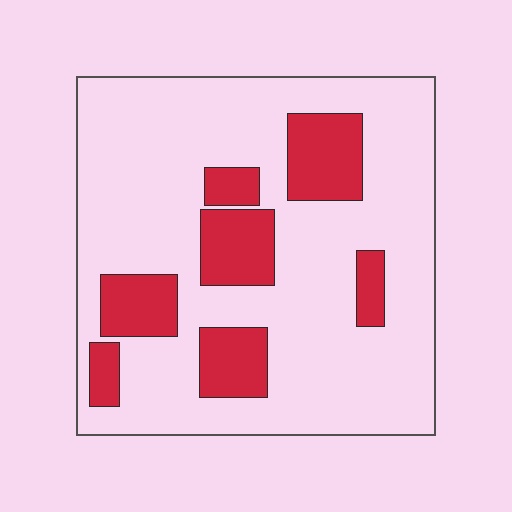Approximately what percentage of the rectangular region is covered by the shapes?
Approximately 20%.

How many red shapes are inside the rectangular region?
7.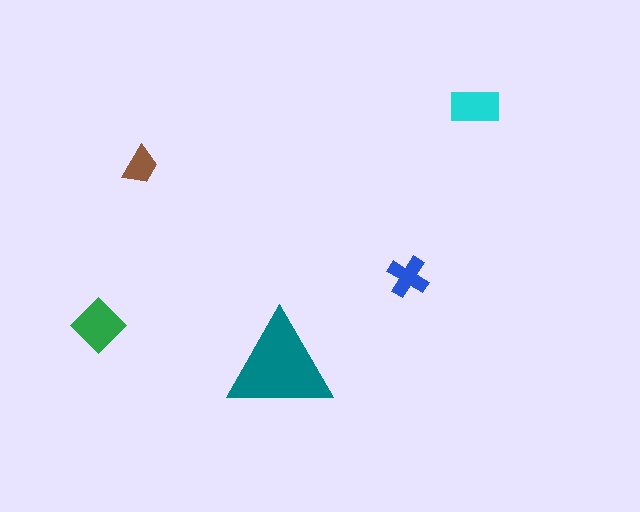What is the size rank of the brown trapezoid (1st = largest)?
5th.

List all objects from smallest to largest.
The brown trapezoid, the blue cross, the cyan rectangle, the green diamond, the teal triangle.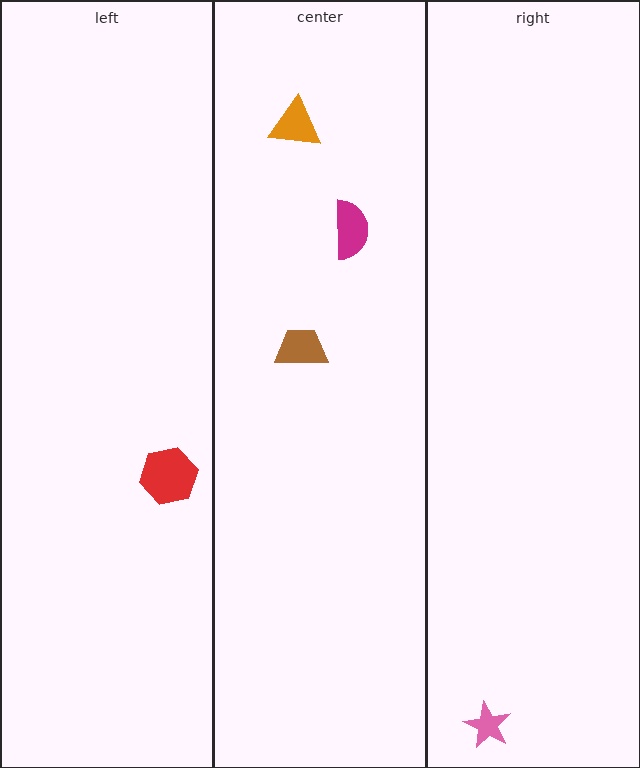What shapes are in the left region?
The red hexagon.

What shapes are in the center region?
The orange triangle, the magenta semicircle, the brown trapezoid.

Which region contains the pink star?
The right region.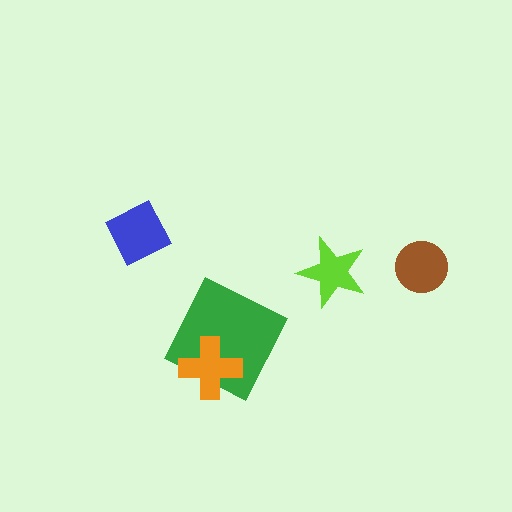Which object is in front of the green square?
The orange cross is in front of the green square.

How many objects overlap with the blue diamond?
0 objects overlap with the blue diamond.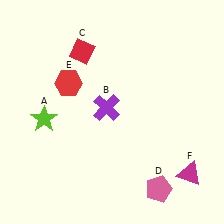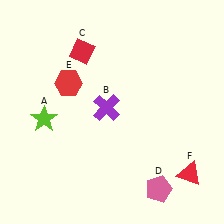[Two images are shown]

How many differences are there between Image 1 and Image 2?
There is 1 difference between the two images.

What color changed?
The triangle (F) changed from magenta in Image 1 to red in Image 2.